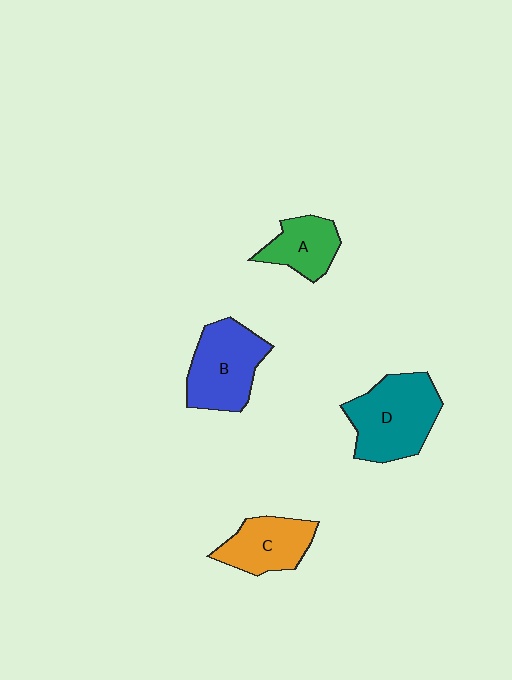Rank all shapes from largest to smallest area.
From largest to smallest: D (teal), B (blue), C (orange), A (green).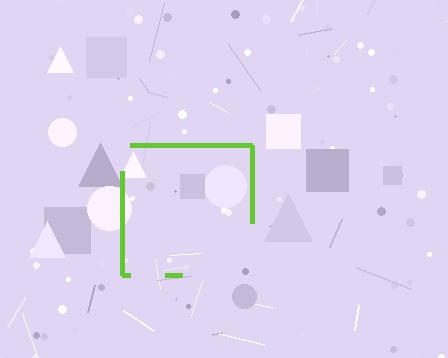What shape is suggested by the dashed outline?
The dashed outline suggests a square.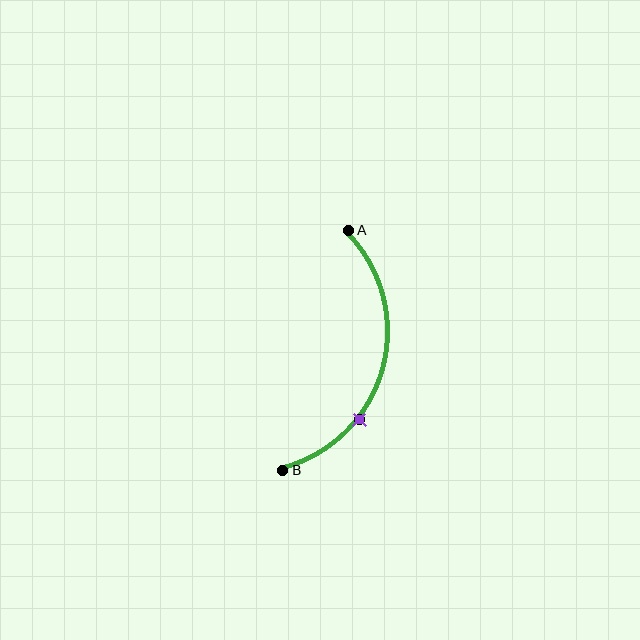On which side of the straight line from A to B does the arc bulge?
The arc bulges to the right of the straight line connecting A and B.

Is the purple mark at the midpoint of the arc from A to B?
No. The purple mark lies on the arc but is closer to endpoint B. The arc midpoint would be at the point on the curve equidistant along the arc from both A and B.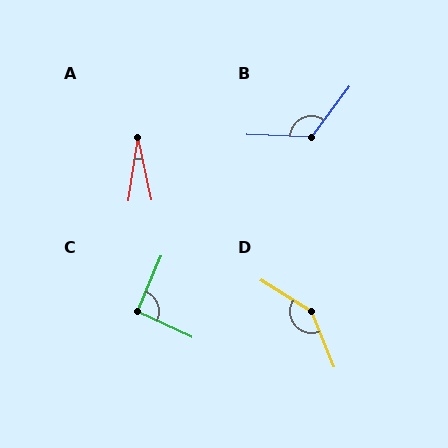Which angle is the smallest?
A, at approximately 20 degrees.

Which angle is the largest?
D, at approximately 143 degrees.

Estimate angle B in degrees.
Approximately 124 degrees.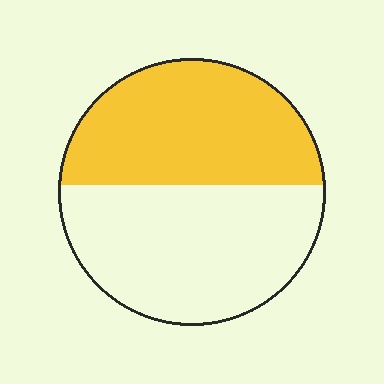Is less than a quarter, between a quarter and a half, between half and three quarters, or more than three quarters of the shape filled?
Between a quarter and a half.